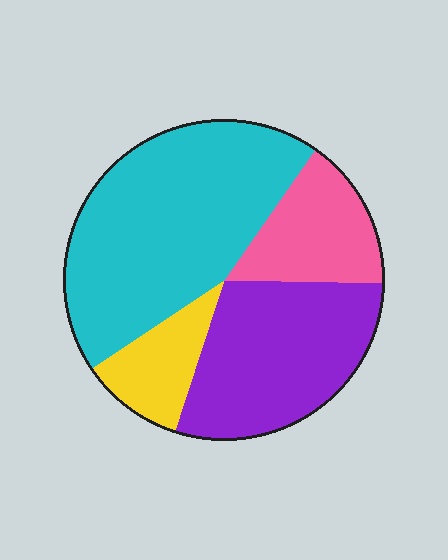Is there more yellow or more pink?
Pink.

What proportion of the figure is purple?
Purple takes up about one third (1/3) of the figure.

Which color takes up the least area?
Yellow, at roughly 10%.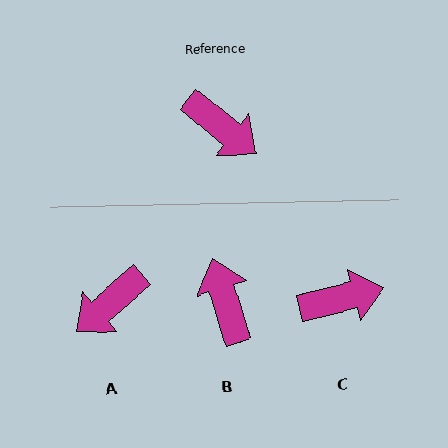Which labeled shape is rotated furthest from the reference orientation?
B, about 146 degrees away.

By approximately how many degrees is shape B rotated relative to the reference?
Approximately 146 degrees counter-clockwise.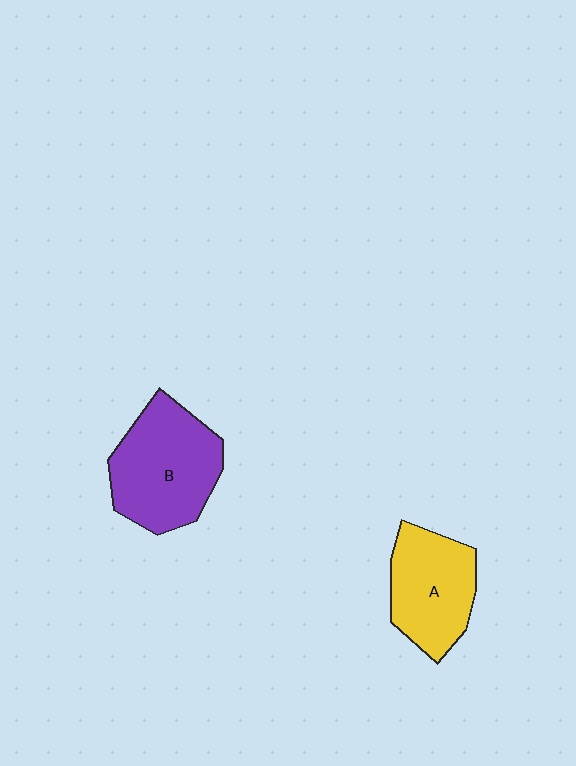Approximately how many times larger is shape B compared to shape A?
Approximately 1.3 times.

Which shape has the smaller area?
Shape A (yellow).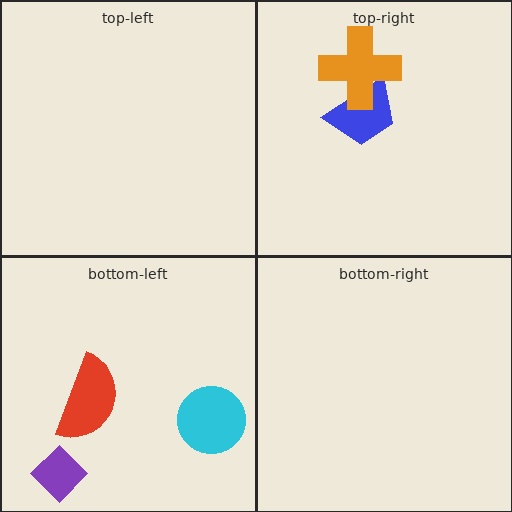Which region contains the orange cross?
The top-right region.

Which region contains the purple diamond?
The bottom-left region.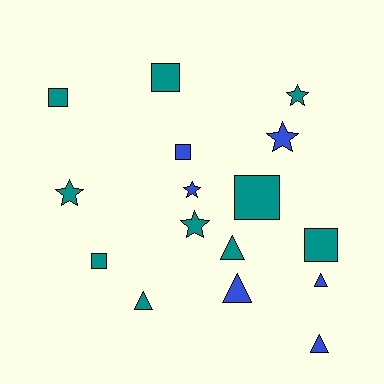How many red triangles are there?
There are no red triangles.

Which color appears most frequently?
Teal, with 10 objects.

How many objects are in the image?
There are 16 objects.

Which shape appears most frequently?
Square, with 6 objects.